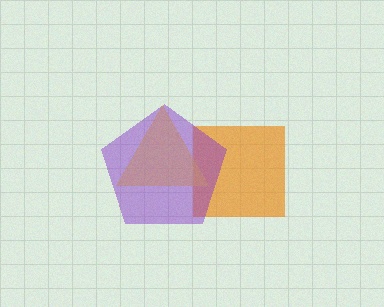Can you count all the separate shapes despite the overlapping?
Yes, there are 3 separate shapes.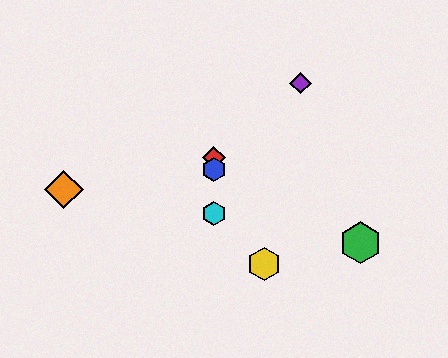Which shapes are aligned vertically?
The red diamond, the blue hexagon, the cyan hexagon are aligned vertically.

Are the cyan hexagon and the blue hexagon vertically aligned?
Yes, both are at x≈214.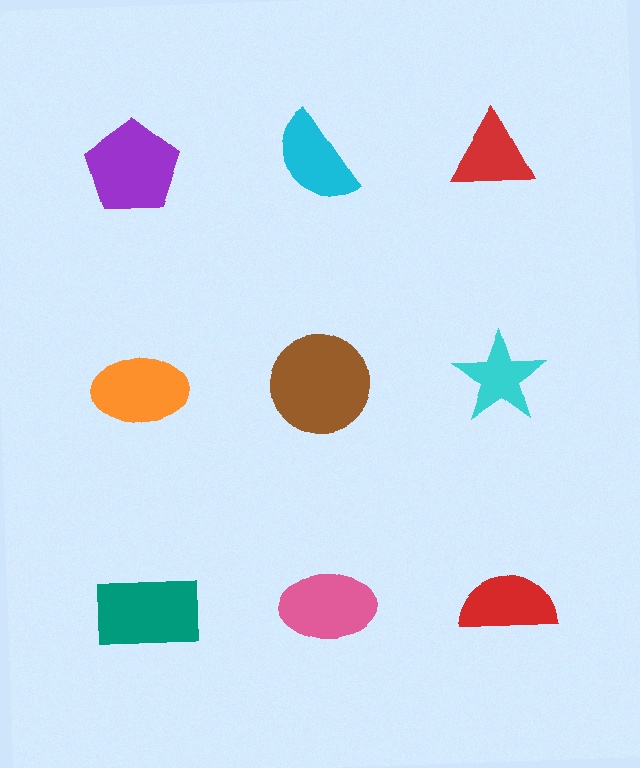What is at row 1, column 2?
A cyan semicircle.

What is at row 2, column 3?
A cyan star.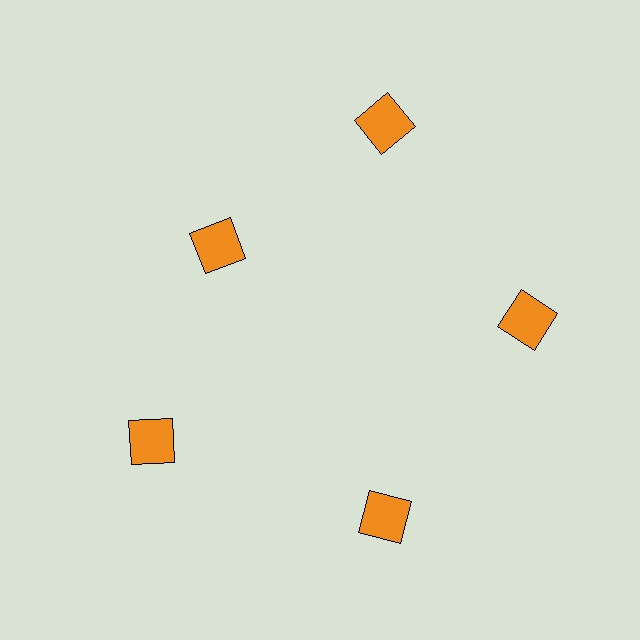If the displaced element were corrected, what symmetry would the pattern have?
It would have 5-fold rotational symmetry — the pattern would map onto itself every 72 degrees.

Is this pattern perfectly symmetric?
No. The 5 orange squares are arranged in a ring, but one element near the 10 o'clock position is pulled inward toward the center, breaking the 5-fold rotational symmetry.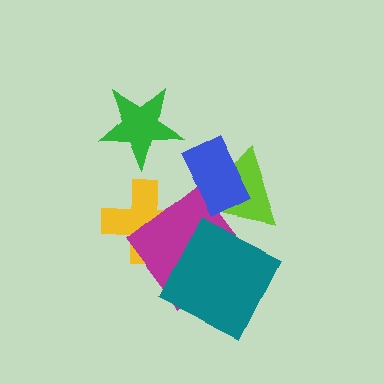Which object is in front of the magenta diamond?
The teal square is in front of the magenta diamond.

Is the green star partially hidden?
No, no other shape covers it.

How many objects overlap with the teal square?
1 object overlaps with the teal square.